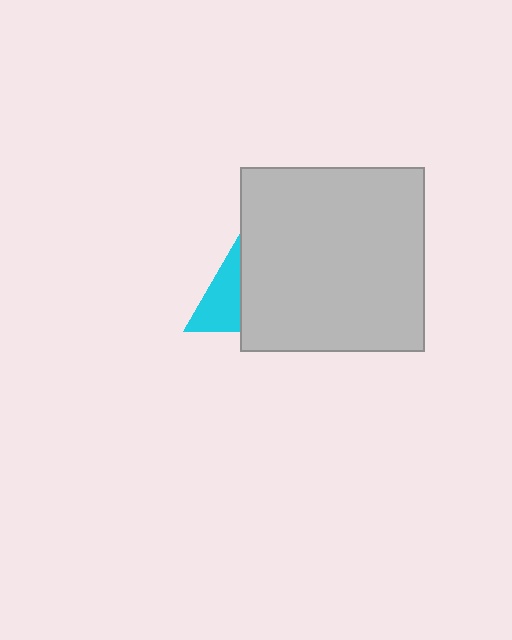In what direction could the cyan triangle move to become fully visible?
The cyan triangle could move left. That would shift it out from behind the light gray square entirely.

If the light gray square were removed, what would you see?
You would see the complete cyan triangle.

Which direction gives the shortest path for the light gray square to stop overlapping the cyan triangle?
Moving right gives the shortest separation.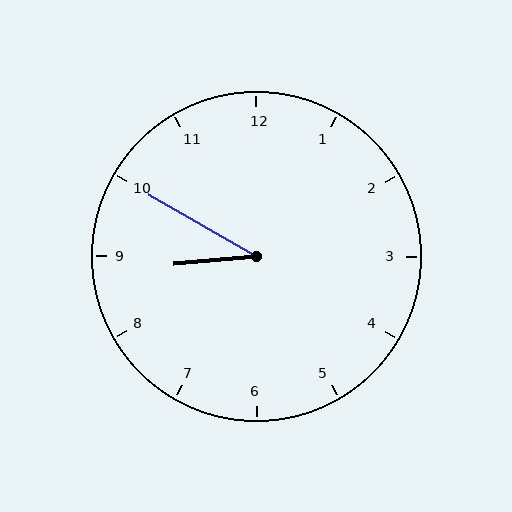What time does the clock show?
8:50.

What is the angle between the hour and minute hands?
Approximately 35 degrees.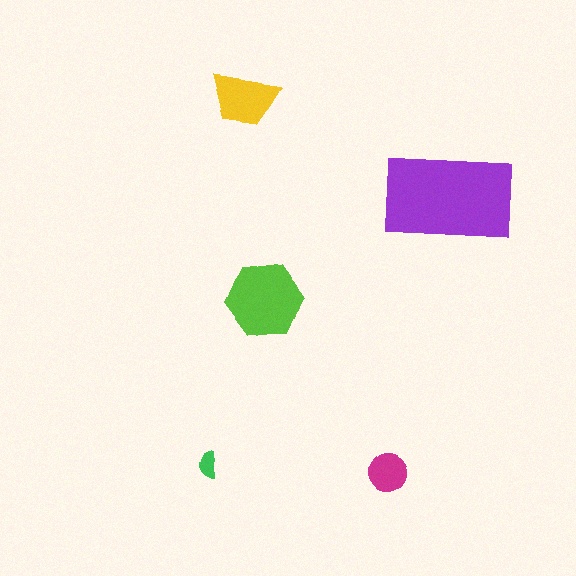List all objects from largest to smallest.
The purple rectangle, the lime hexagon, the yellow trapezoid, the magenta circle, the green semicircle.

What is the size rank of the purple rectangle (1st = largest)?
1st.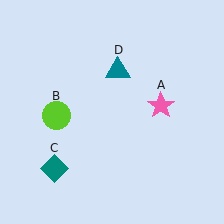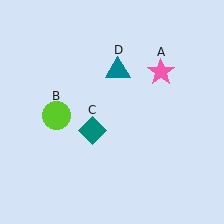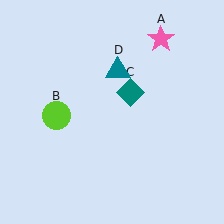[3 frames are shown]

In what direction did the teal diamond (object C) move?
The teal diamond (object C) moved up and to the right.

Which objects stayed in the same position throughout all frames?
Lime circle (object B) and teal triangle (object D) remained stationary.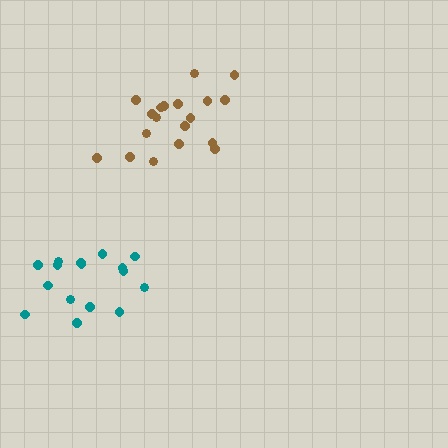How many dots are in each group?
Group 1: 19 dots, Group 2: 16 dots (35 total).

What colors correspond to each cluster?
The clusters are colored: brown, teal.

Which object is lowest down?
The teal cluster is bottommost.